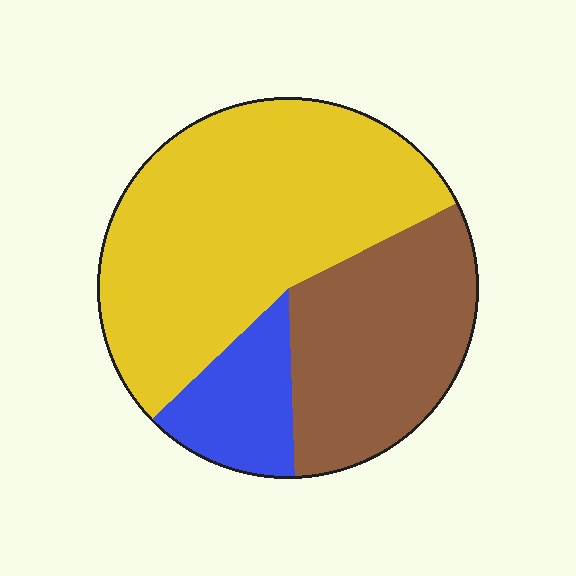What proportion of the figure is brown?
Brown takes up about one third (1/3) of the figure.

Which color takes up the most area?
Yellow, at roughly 55%.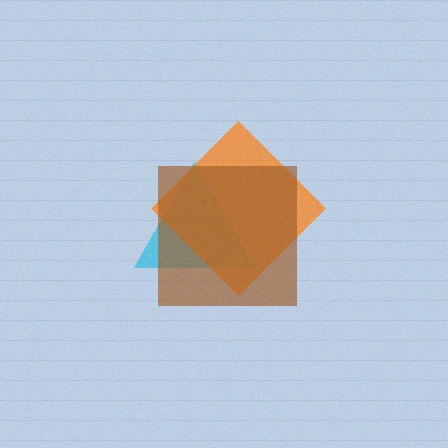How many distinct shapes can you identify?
There are 3 distinct shapes: a cyan triangle, an orange diamond, a brown square.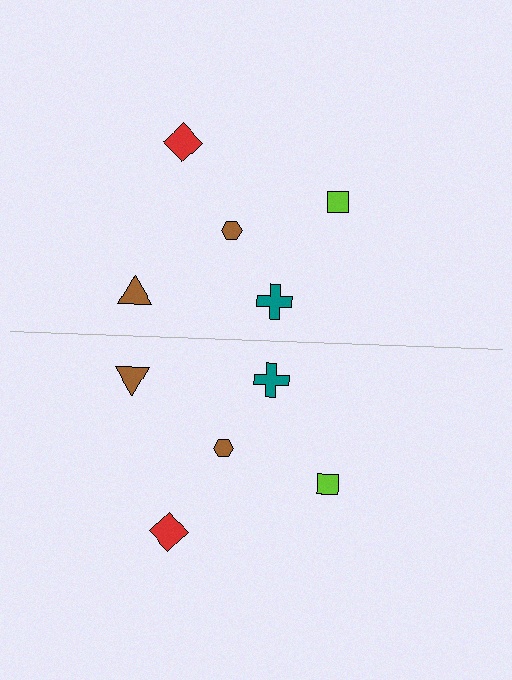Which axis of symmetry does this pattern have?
The pattern has a horizontal axis of symmetry running through the center of the image.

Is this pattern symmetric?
Yes, this pattern has bilateral (reflection) symmetry.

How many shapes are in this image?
There are 10 shapes in this image.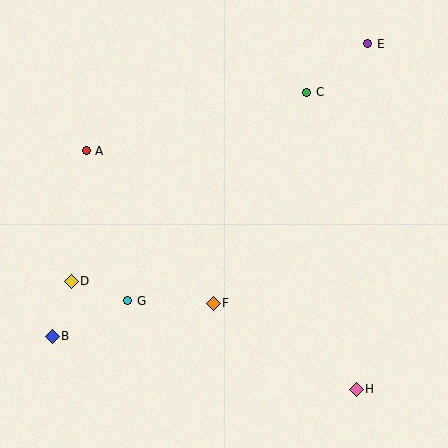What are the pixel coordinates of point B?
Point B is at (52, 336).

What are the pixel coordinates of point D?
Point D is at (71, 281).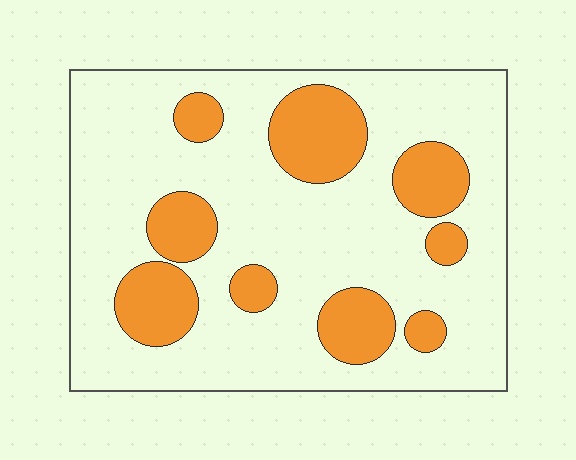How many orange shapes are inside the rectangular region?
9.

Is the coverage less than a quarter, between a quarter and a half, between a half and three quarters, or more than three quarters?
Less than a quarter.